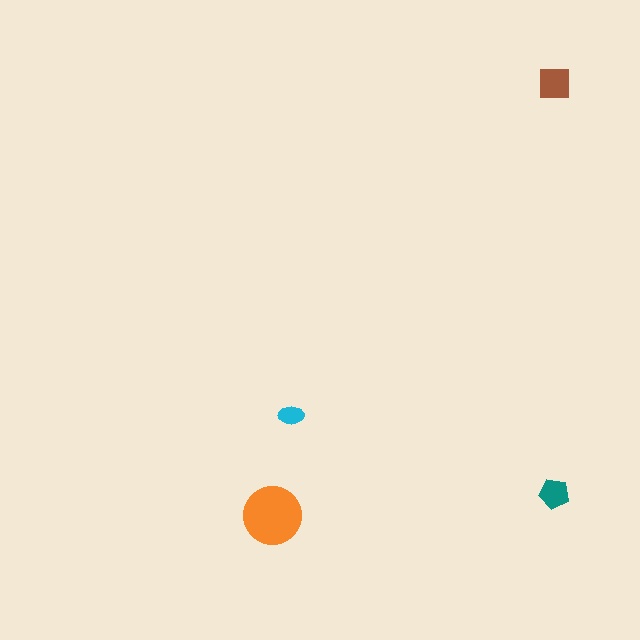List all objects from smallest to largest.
The cyan ellipse, the teal pentagon, the brown square, the orange circle.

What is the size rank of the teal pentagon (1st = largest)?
3rd.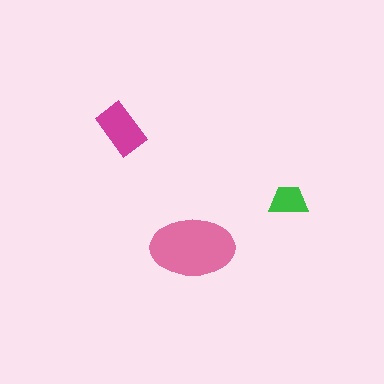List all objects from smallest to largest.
The green trapezoid, the magenta rectangle, the pink ellipse.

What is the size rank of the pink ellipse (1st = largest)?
1st.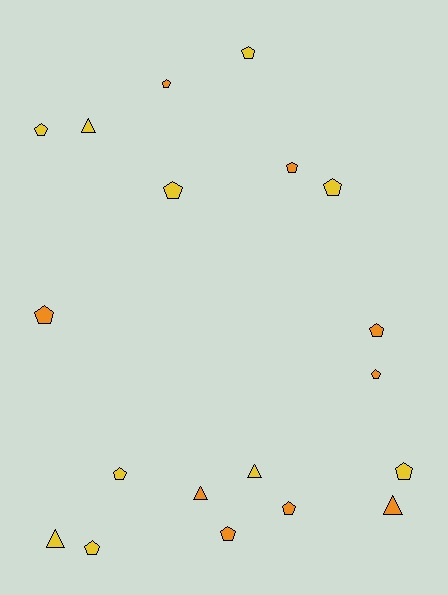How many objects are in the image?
There are 19 objects.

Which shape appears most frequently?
Pentagon, with 14 objects.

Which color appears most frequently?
Yellow, with 10 objects.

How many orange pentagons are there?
There are 7 orange pentagons.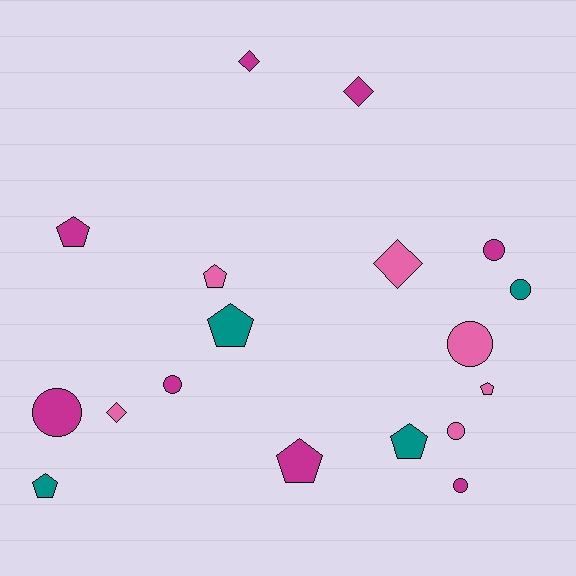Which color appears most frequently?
Magenta, with 8 objects.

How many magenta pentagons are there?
There are 2 magenta pentagons.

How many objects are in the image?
There are 18 objects.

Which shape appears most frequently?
Pentagon, with 7 objects.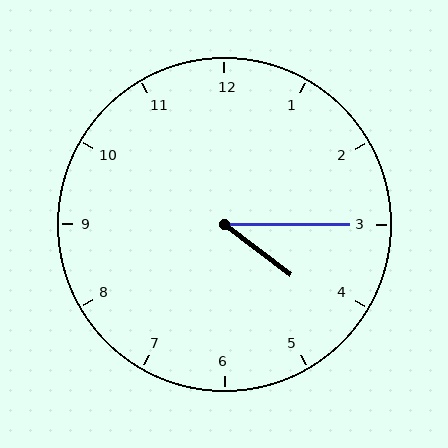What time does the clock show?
4:15.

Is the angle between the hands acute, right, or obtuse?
It is acute.